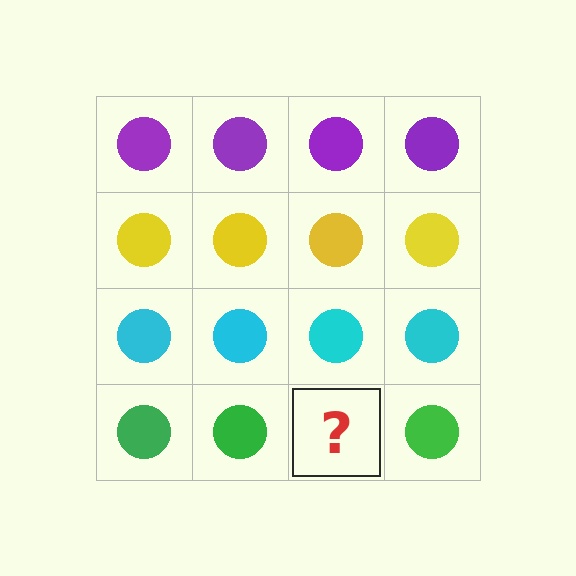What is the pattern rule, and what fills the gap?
The rule is that each row has a consistent color. The gap should be filled with a green circle.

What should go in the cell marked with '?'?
The missing cell should contain a green circle.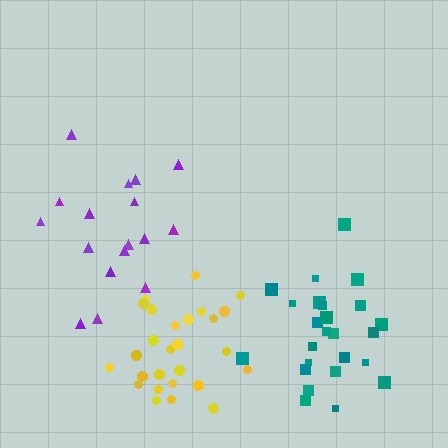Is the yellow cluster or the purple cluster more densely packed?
Yellow.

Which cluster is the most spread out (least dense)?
Purple.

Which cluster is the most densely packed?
Yellow.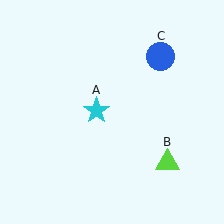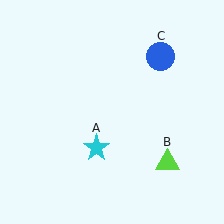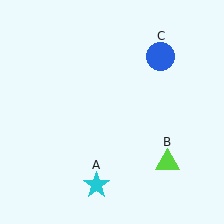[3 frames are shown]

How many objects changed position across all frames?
1 object changed position: cyan star (object A).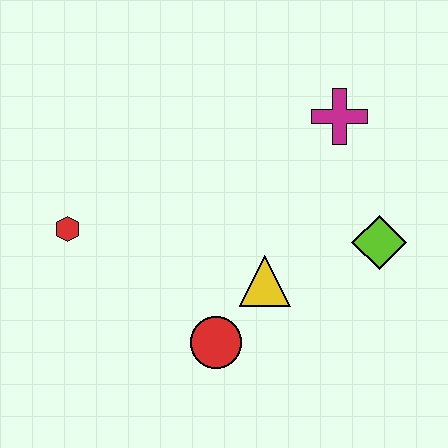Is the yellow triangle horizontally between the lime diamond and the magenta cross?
No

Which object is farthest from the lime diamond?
The red hexagon is farthest from the lime diamond.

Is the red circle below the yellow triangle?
Yes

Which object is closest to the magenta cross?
The lime diamond is closest to the magenta cross.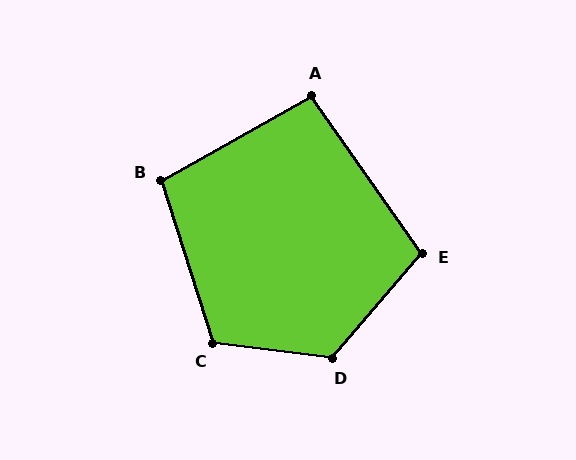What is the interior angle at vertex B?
Approximately 102 degrees (obtuse).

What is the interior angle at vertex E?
Approximately 104 degrees (obtuse).